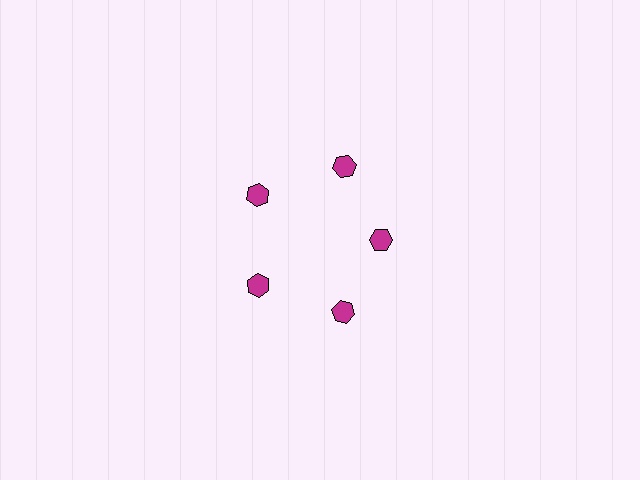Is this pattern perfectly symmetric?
No. The 5 magenta hexagons are arranged in a ring, but one element near the 3 o'clock position is pulled inward toward the center, breaking the 5-fold rotational symmetry.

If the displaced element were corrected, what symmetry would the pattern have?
It would have 5-fold rotational symmetry — the pattern would map onto itself every 72 degrees.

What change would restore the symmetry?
The symmetry would be restored by moving it outward, back onto the ring so that all 5 hexagons sit at equal angles and equal distance from the center.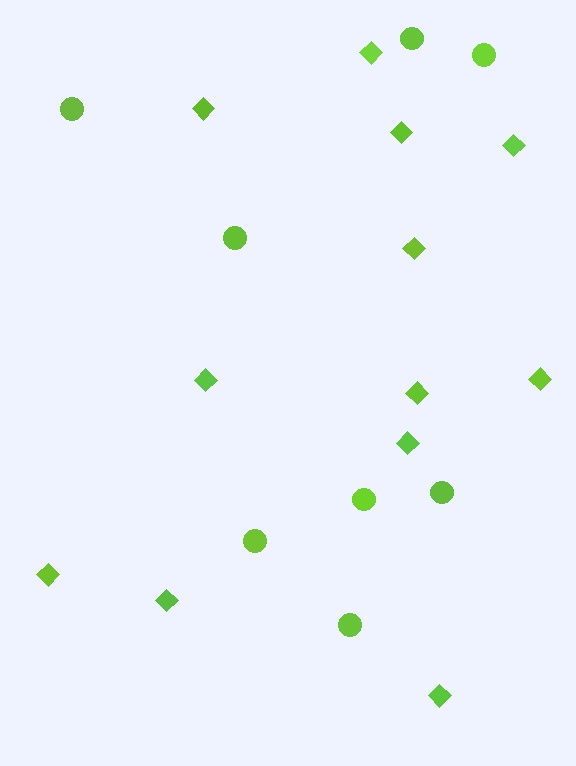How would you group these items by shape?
There are 2 groups: one group of circles (8) and one group of diamonds (12).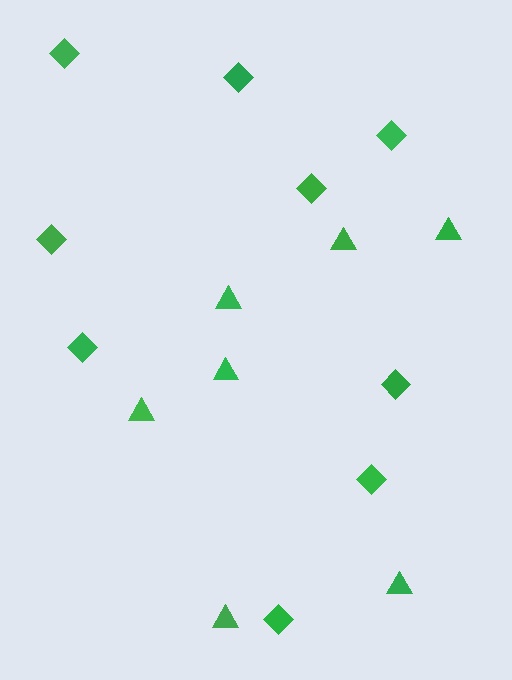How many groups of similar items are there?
There are 2 groups: one group of diamonds (9) and one group of triangles (7).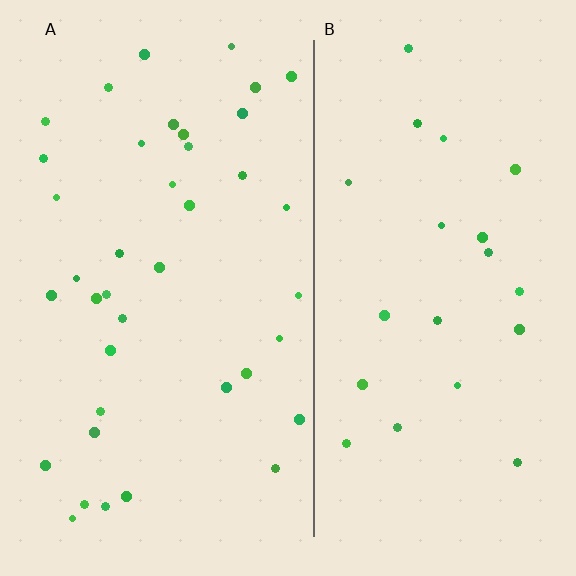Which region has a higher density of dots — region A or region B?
A (the left).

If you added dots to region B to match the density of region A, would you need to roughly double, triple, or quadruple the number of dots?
Approximately double.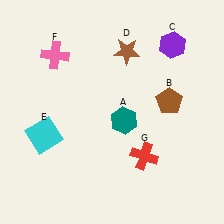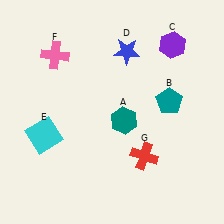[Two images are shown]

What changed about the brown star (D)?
In Image 1, D is brown. In Image 2, it changed to blue.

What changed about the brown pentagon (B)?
In Image 1, B is brown. In Image 2, it changed to teal.